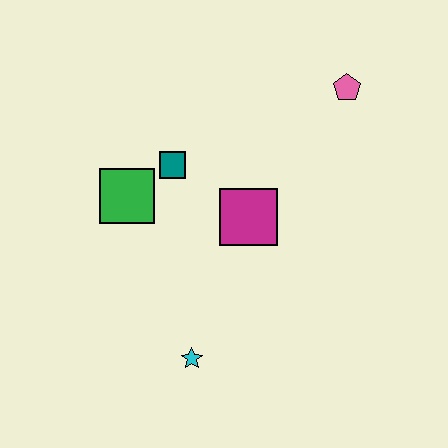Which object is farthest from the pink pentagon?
The cyan star is farthest from the pink pentagon.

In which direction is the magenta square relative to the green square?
The magenta square is to the right of the green square.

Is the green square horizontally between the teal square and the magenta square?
No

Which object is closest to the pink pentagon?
The magenta square is closest to the pink pentagon.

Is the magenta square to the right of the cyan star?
Yes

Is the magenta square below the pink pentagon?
Yes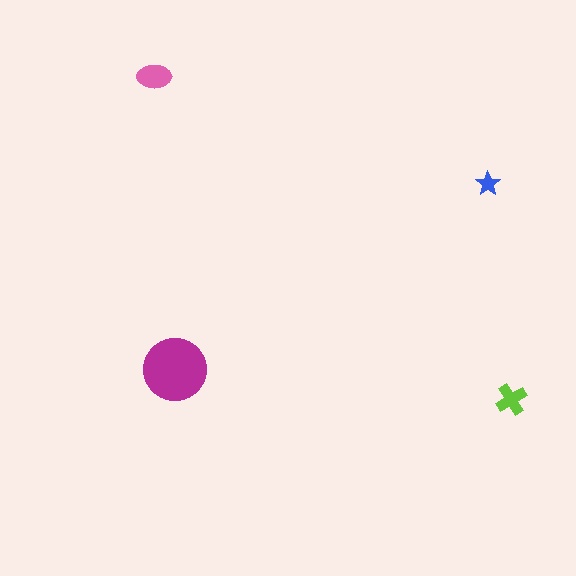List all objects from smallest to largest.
The blue star, the lime cross, the pink ellipse, the magenta circle.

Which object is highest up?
The pink ellipse is topmost.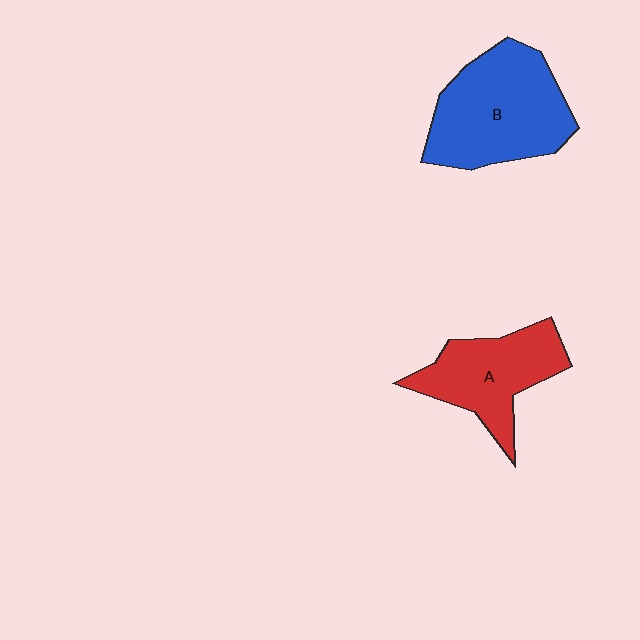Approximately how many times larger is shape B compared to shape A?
Approximately 1.3 times.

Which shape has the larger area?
Shape B (blue).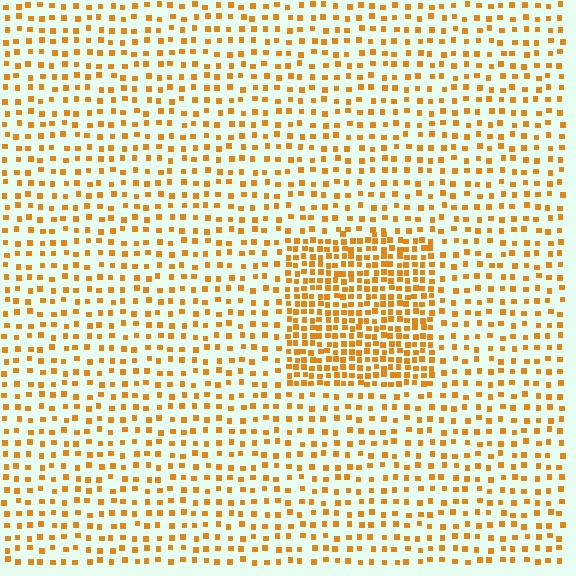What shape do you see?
I see a rectangle.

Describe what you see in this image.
The image contains small orange elements arranged at two different densities. A rectangle-shaped region is visible where the elements are more densely packed than the surrounding area.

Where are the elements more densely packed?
The elements are more densely packed inside the rectangle boundary.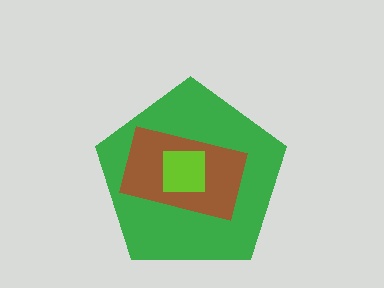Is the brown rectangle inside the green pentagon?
Yes.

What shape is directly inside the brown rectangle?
The lime square.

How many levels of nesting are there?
3.